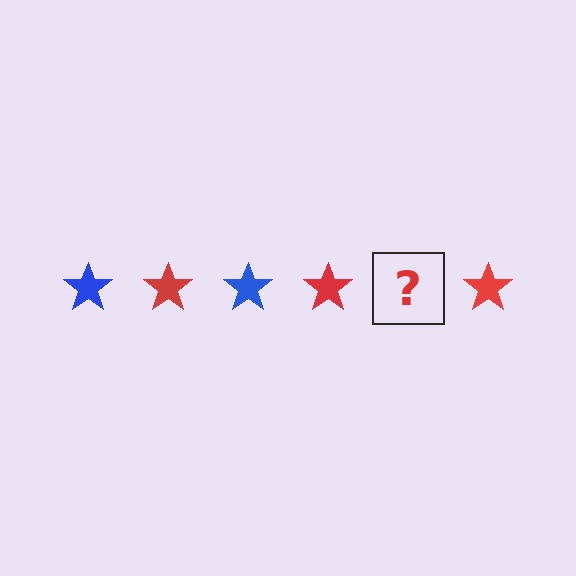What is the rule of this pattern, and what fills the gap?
The rule is that the pattern cycles through blue, red stars. The gap should be filled with a blue star.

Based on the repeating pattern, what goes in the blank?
The blank should be a blue star.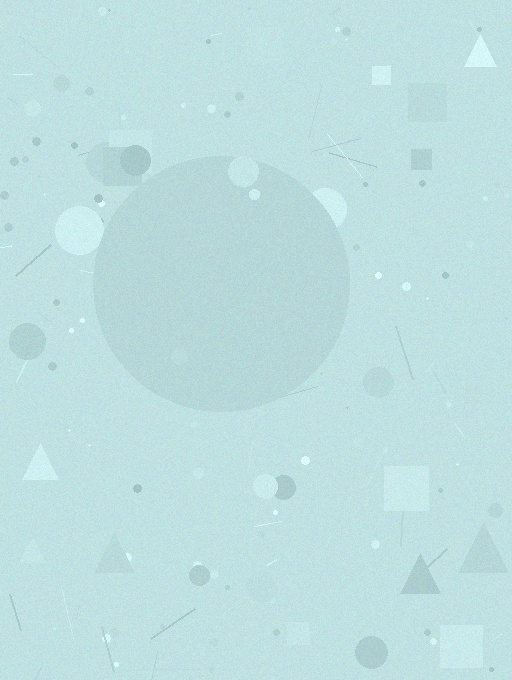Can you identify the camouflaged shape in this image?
The camouflaged shape is a circle.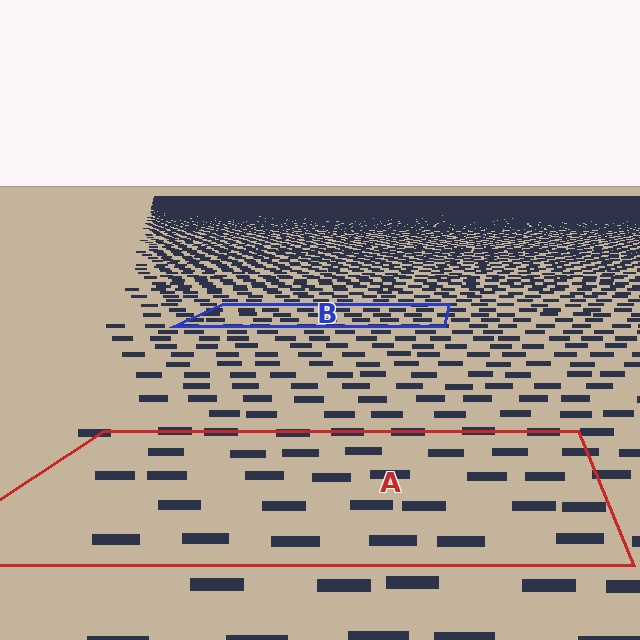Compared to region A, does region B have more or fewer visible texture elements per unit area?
Region B has more texture elements per unit area — they are packed more densely because it is farther away.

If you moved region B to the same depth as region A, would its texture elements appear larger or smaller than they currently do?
They would appear larger. At a closer depth, the same texture elements are projected at a bigger on-screen size.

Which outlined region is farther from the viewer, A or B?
Region B is farther from the viewer — the texture elements inside it appear smaller and more densely packed.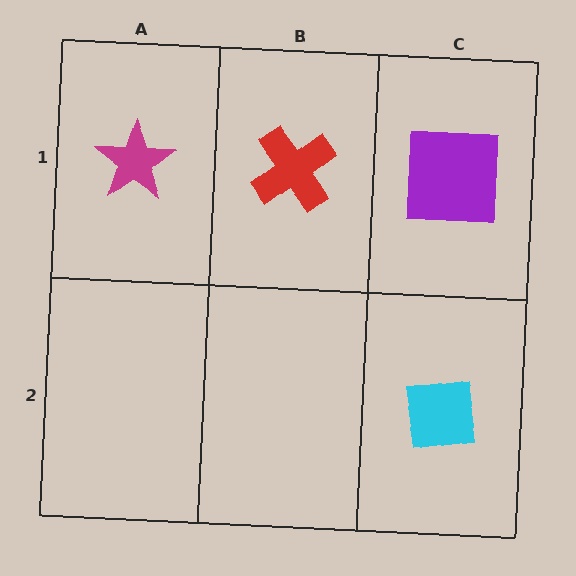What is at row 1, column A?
A magenta star.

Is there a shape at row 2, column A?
No, that cell is empty.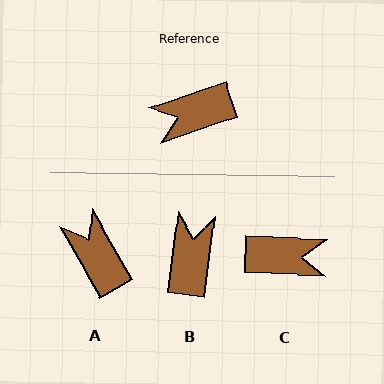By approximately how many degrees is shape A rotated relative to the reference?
Approximately 80 degrees clockwise.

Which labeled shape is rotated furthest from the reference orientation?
C, about 158 degrees away.